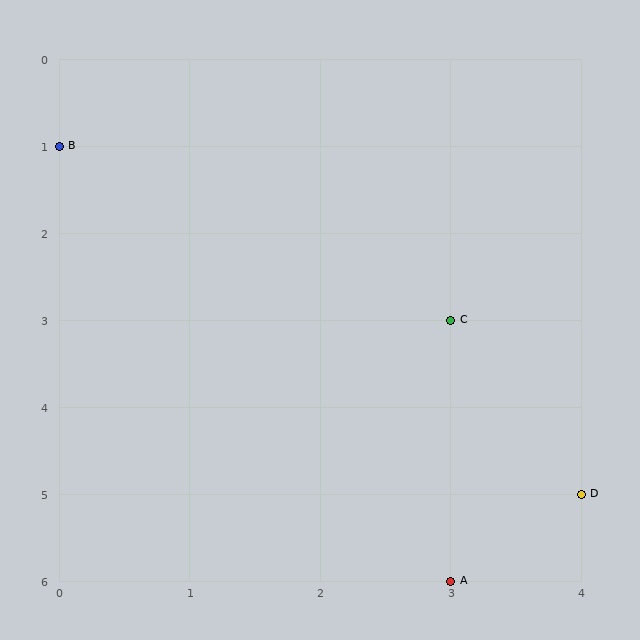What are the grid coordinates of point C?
Point C is at grid coordinates (3, 3).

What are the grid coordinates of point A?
Point A is at grid coordinates (3, 6).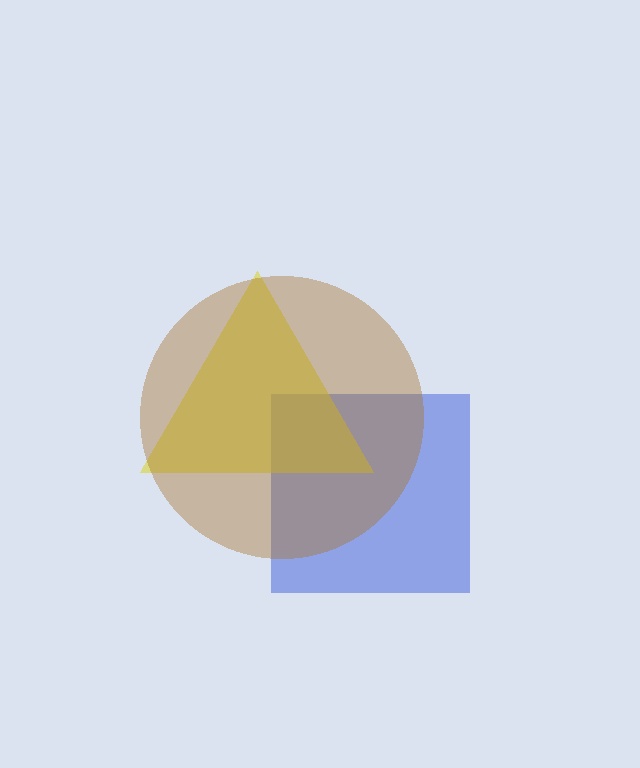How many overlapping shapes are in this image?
There are 3 overlapping shapes in the image.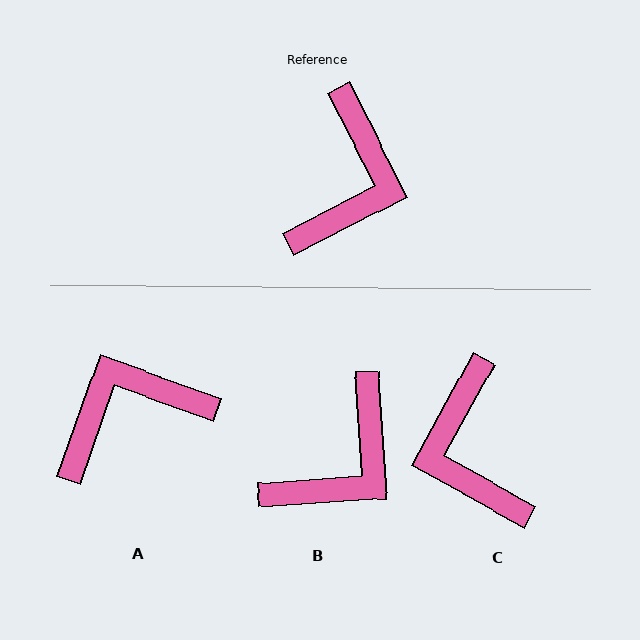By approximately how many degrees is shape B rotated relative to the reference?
Approximately 23 degrees clockwise.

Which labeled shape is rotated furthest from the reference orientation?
C, about 146 degrees away.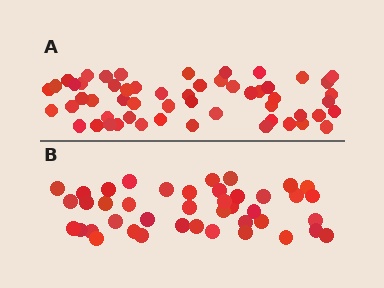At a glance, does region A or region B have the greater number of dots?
Region A (the top region) has more dots.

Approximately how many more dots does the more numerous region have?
Region A has approximately 15 more dots than region B.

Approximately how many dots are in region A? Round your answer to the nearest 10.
About 60 dots. (The exact count is 55, which rounds to 60.)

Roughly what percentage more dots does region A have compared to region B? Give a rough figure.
About 30% more.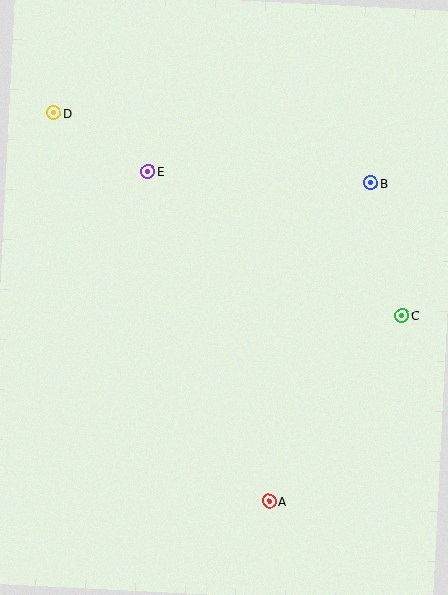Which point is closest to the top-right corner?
Point B is closest to the top-right corner.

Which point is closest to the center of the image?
Point E at (148, 171) is closest to the center.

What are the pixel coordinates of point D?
Point D is at (54, 113).